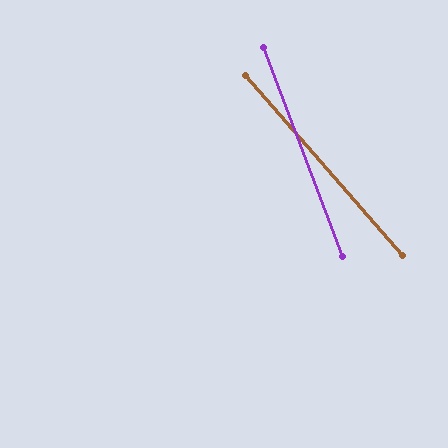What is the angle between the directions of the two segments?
Approximately 20 degrees.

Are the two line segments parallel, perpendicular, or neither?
Neither parallel nor perpendicular — they differ by about 20°.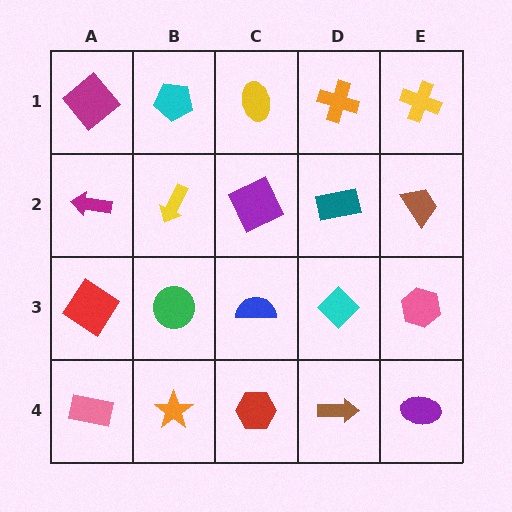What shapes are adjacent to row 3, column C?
A purple square (row 2, column C), a red hexagon (row 4, column C), a green circle (row 3, column B), a cyan diamond (row 3, column D).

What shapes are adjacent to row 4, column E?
A pink hexagon (row 3, column E), a brown arrow (row 4, column D).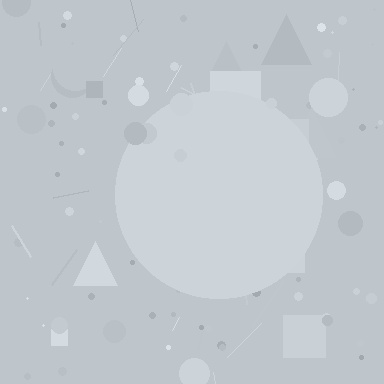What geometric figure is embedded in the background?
A circle is embedded in the background.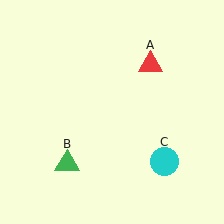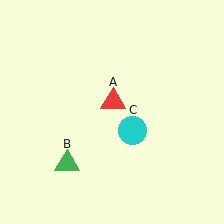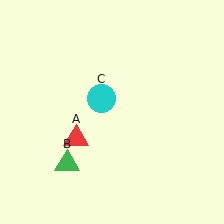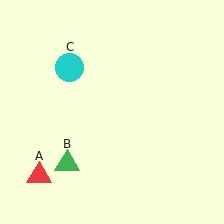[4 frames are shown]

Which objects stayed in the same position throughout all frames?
Green triangle (object B) remained stationary.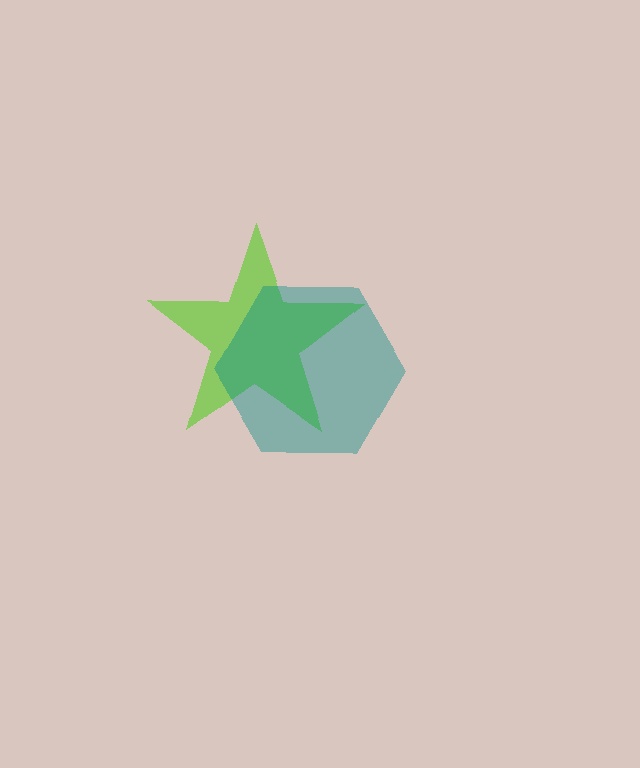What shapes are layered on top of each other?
The layered shapes are: a lime star, a teal hexagon.